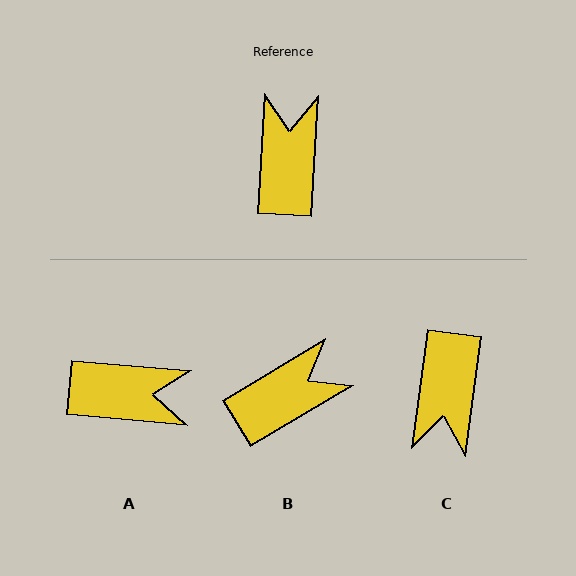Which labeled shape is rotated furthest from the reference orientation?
C, about 175 degrees away.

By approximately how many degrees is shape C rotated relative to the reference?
Approximately 175 degrees counter-clockwise.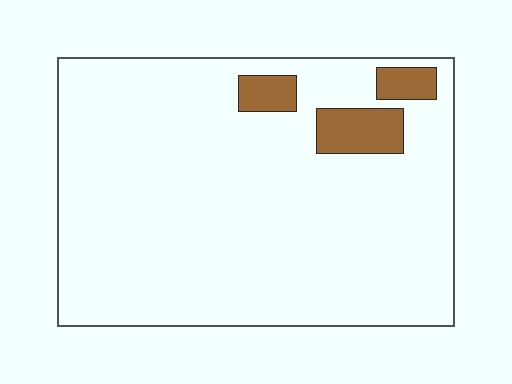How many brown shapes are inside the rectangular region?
3.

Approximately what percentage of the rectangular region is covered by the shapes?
Approximately 10%.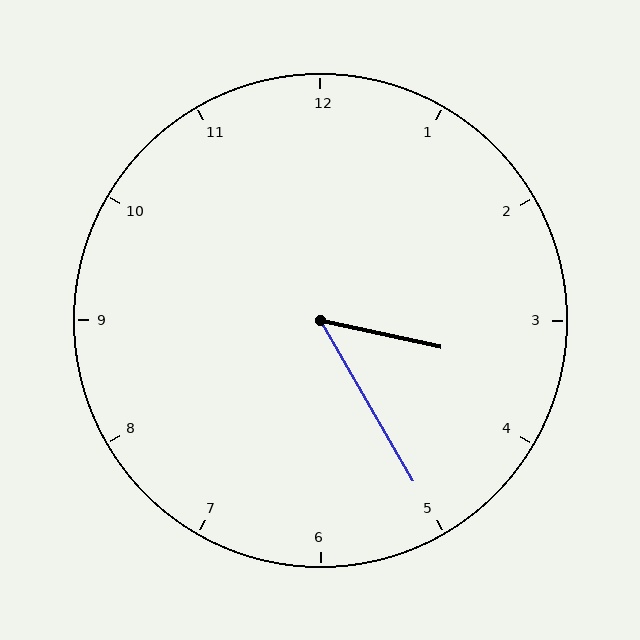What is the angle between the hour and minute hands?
Approximately 48 degrees.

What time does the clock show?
3:25.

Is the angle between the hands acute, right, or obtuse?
It is acute.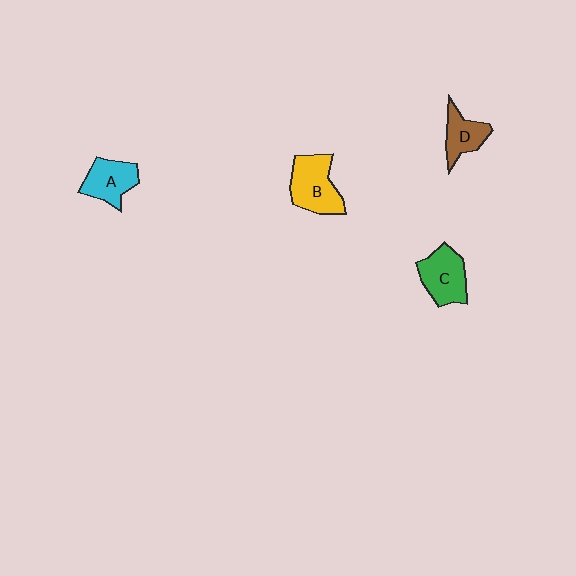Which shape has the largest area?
Shape B (yellow).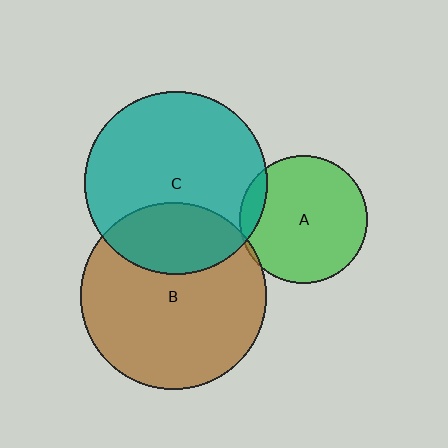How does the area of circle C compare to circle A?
Approximately 2.1 times.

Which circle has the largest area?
Circle B (brown).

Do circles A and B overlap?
Yes.